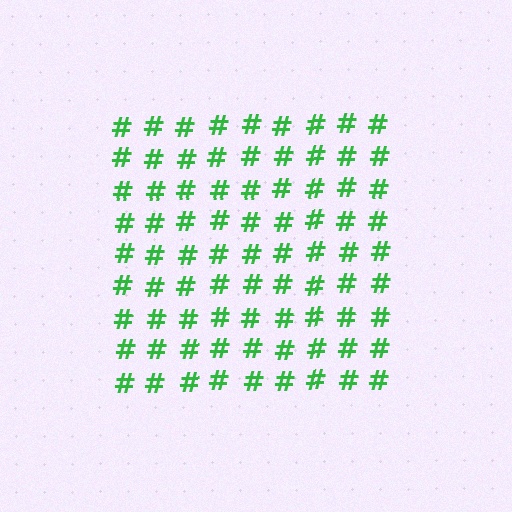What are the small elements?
The small elements are hash symbols.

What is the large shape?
The large shape is a square.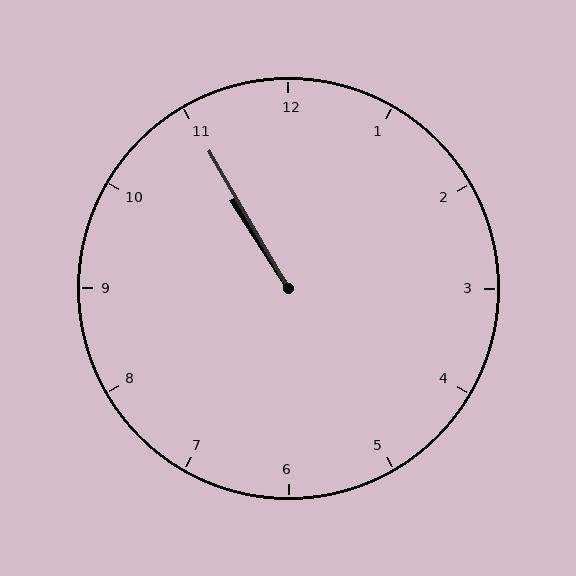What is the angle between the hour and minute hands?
Approximately 2 degrees.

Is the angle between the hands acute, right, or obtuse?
It is acute.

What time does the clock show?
10:55.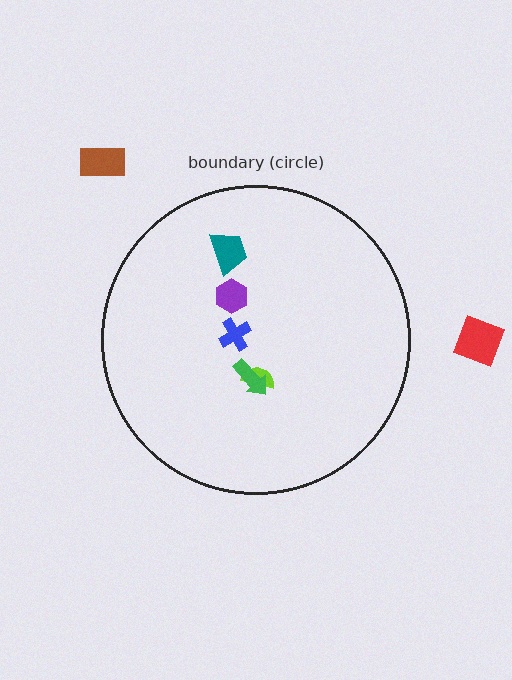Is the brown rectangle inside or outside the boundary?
Outside.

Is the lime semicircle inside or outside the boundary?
Inside.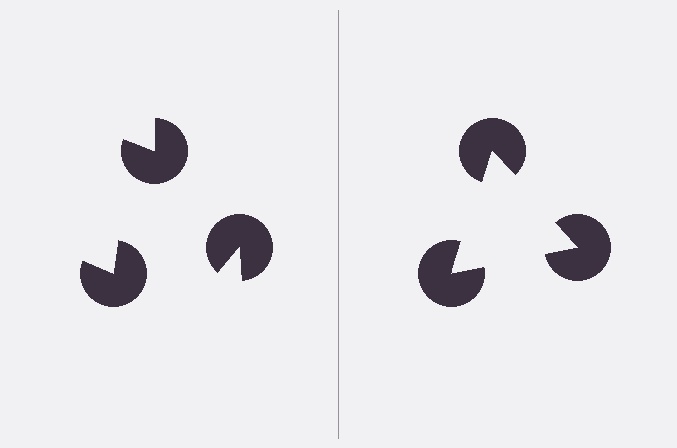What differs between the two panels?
The pac-man discs are positioned identically on both sides; only the wedge orientations differ. On the right they align to a triangle; on the left they are misaligned.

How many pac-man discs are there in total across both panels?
6 — 3 on each side.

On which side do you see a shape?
An illusory triangle appears on the right side. On the left side the wedge cuts are rotated, so no coherent shape forms.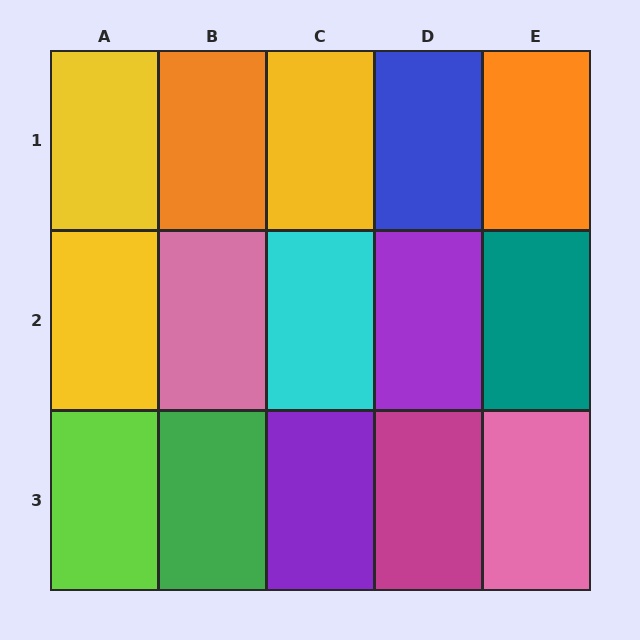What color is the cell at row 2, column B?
Pink.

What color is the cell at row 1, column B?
Orange.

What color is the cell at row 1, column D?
Blue.